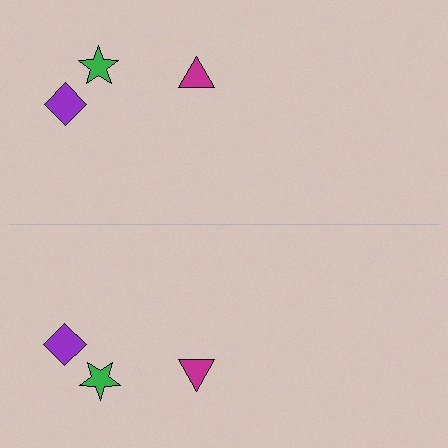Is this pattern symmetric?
Yes, this pattern has bilateral (reflection) symmetry.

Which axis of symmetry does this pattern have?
The pattern has a horizontal axis of symmetry running through the center of the image.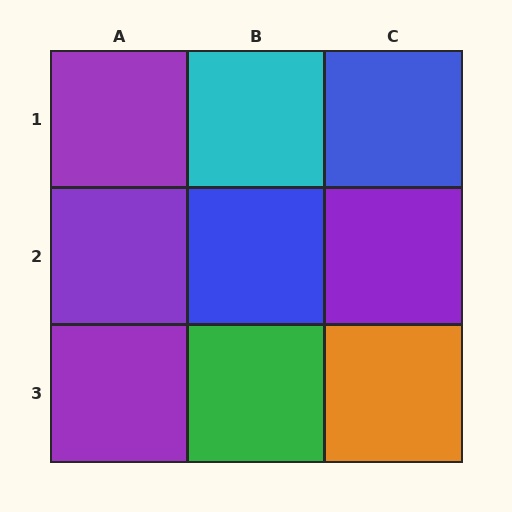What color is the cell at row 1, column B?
Cyan.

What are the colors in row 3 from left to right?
Purple, green, orange.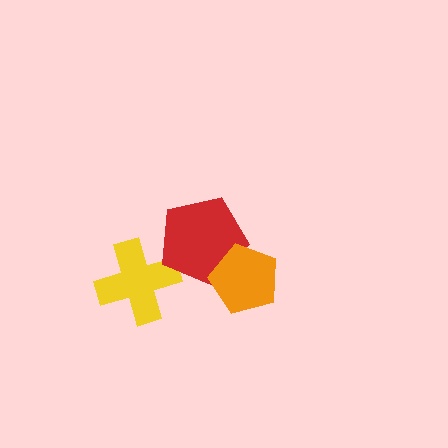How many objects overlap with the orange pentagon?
1 object overlaps with the orange pentagon.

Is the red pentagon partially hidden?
Yes, it is partially covered by another shape.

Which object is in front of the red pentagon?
The orange pentagon is in front of the red pentagon.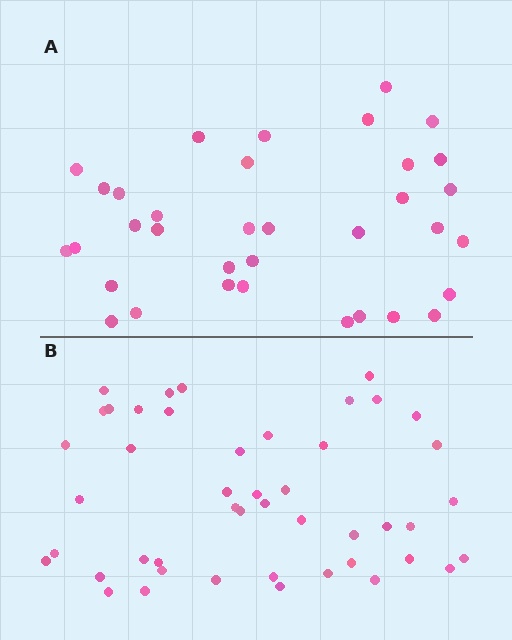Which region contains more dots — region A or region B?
Region B (the bottom region) has more dots.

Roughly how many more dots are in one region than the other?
Region B has roughly 12 or so more dots than region A.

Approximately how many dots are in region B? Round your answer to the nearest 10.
About 50 dots. (The exact count is 46, which rounds to 50.)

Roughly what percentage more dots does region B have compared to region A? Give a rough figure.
About 30% more.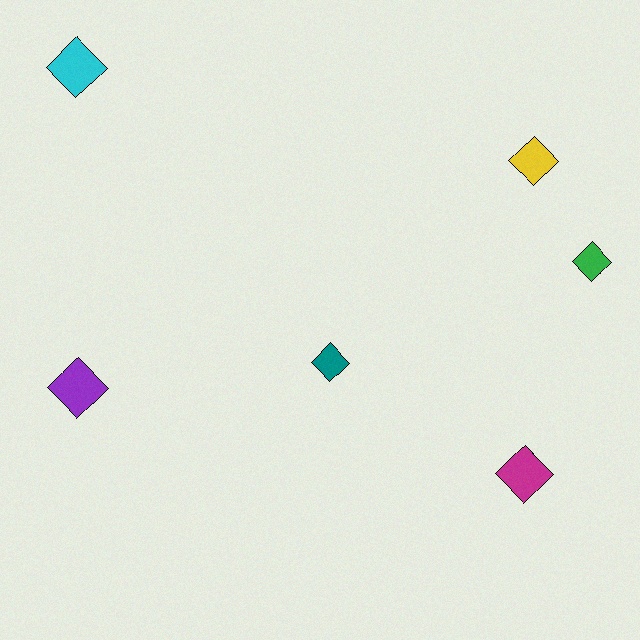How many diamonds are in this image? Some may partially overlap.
There are 6 diamonds.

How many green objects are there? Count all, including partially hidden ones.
There is 1 green object.